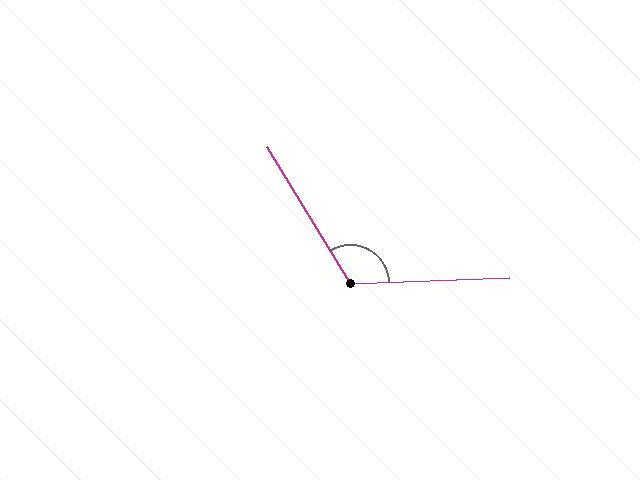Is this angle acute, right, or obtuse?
It is obtuse.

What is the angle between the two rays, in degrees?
Approximately 119 degrees.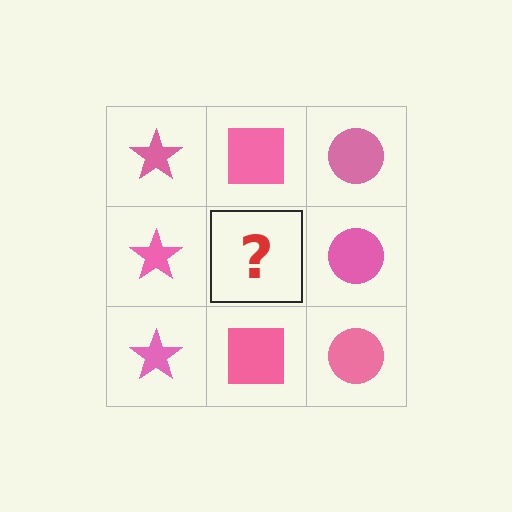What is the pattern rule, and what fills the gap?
The rule is that each column has a consistent shape. The gap should be filled with a pink square.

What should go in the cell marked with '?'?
The missing cell should contain a pink square.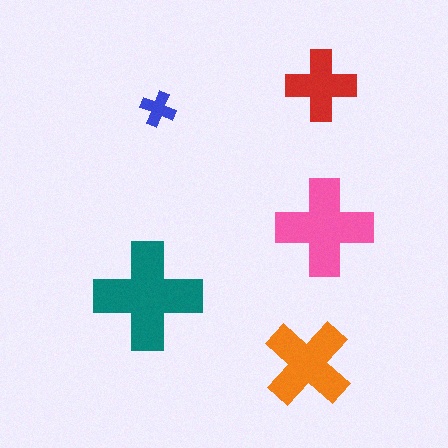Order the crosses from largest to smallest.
the teal one, the pink one, the orange one, the red one, the blue one.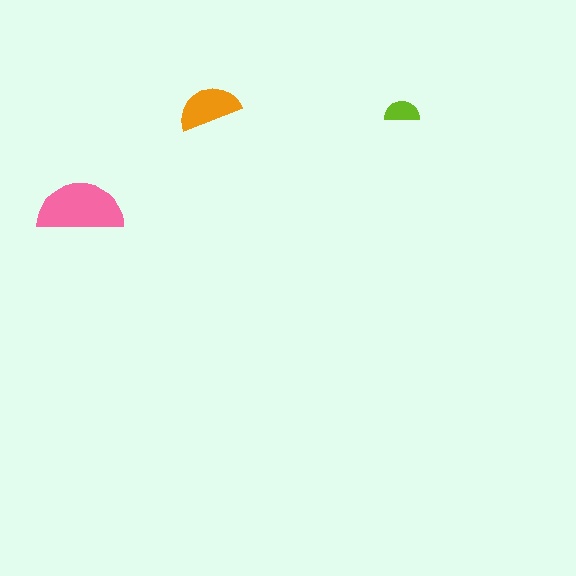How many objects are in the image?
There are 3 objects in the image.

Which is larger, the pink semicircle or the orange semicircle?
The pink one.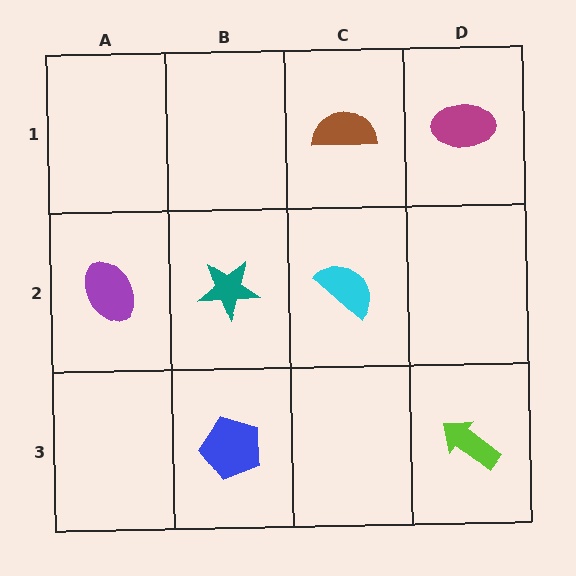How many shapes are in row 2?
3 shapes.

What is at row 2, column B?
A teal star.